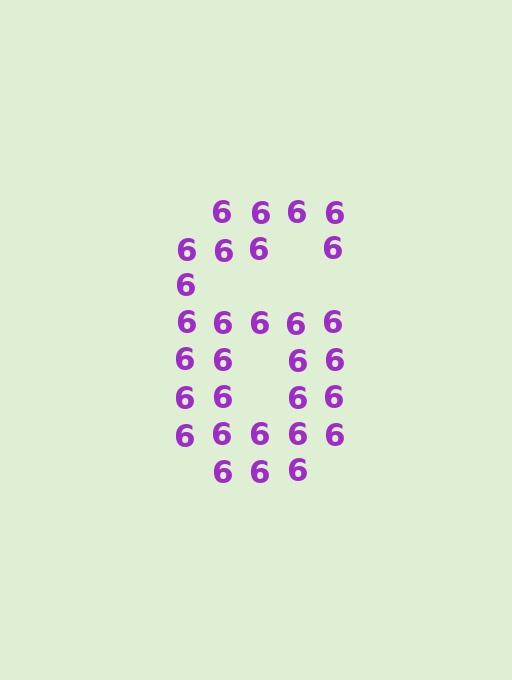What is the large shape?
The large shape is the digit 6.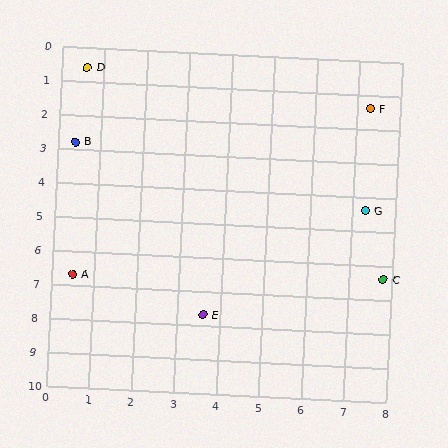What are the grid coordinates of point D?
Point D is at approximately (0.6, 0.6).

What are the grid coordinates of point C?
Point C is at approximately (7.8, 6.4).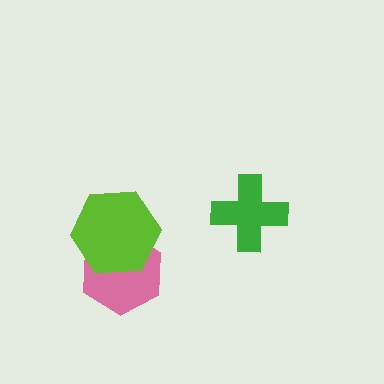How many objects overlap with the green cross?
0 objects overlap with the green cross.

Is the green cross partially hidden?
No, no other shape covers it.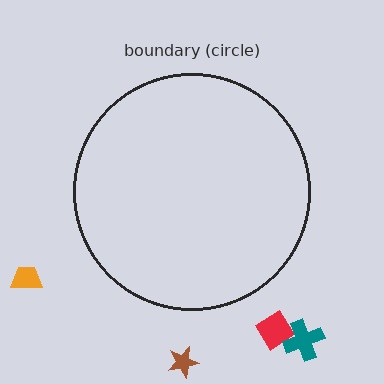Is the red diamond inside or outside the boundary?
Outside.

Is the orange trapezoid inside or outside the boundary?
Outside.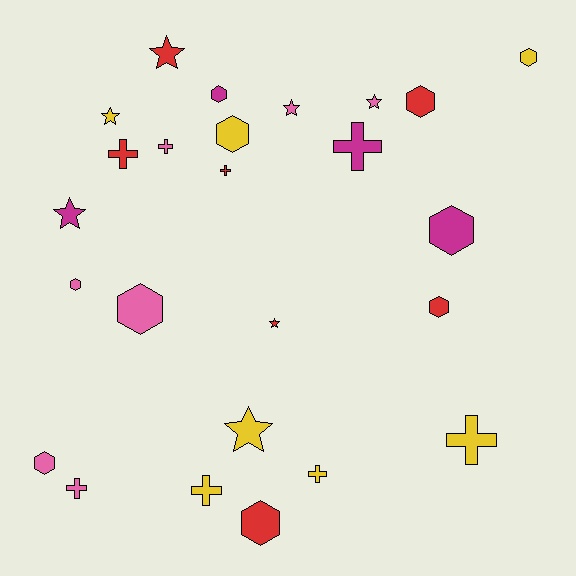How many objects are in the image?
There are 25 objects.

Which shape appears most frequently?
Hexagon, with 10 objects.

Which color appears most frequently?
Red, with 7 objects.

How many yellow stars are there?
There are 2 yellow stars.